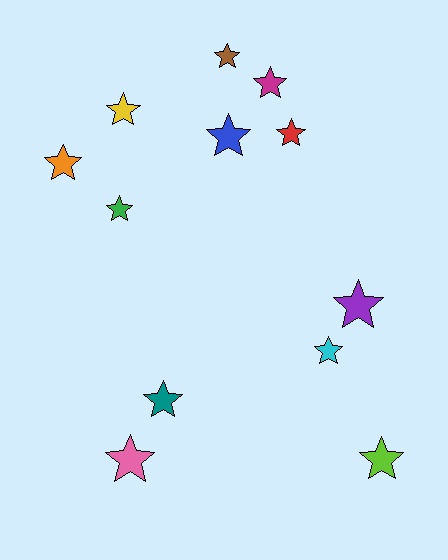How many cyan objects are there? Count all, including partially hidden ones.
There is 1 cyan object.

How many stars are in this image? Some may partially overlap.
There are 12 stars.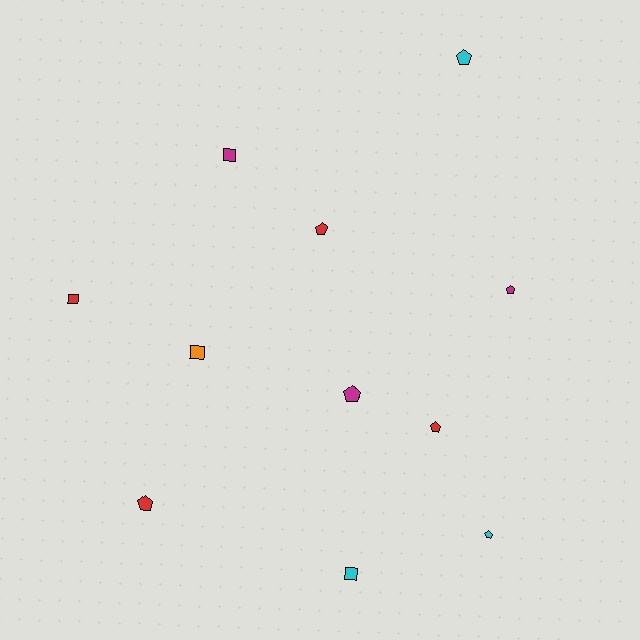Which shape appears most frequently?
Pentagon, with 7 objects.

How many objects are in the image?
There are 11 objects.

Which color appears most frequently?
Red, with 4 objects.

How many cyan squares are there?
There is 1 cyan square.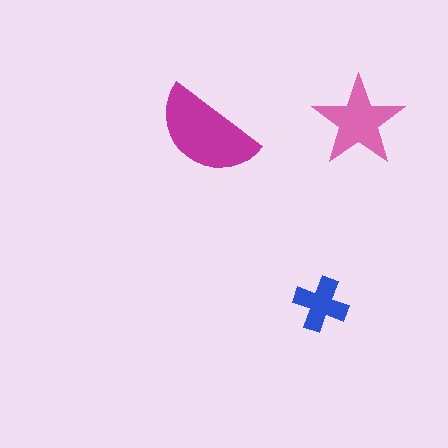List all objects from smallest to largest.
The blue cross, the pink star, the magenta semicircle.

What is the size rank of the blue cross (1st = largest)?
3rd.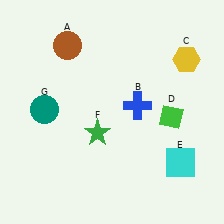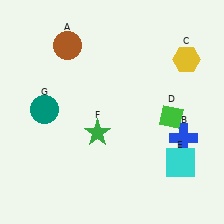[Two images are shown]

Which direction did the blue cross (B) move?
The blue cross (B) moved right.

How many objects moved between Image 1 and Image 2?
1 object moved between the two images.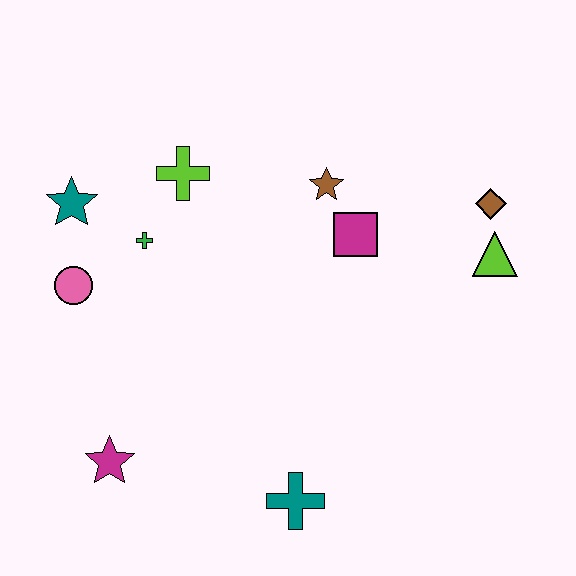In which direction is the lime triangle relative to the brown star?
The lime triangle is to the right of the brown star.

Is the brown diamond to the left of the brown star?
No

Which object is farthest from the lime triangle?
The magenta star is farthest from the lime triangle.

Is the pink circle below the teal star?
Yes